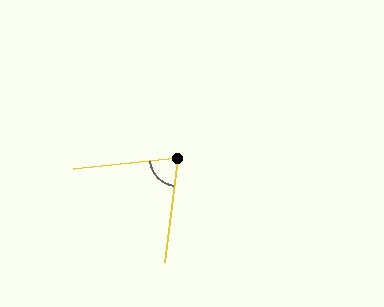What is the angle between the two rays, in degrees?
Approximately 77 degrees.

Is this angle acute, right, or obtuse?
It is acute.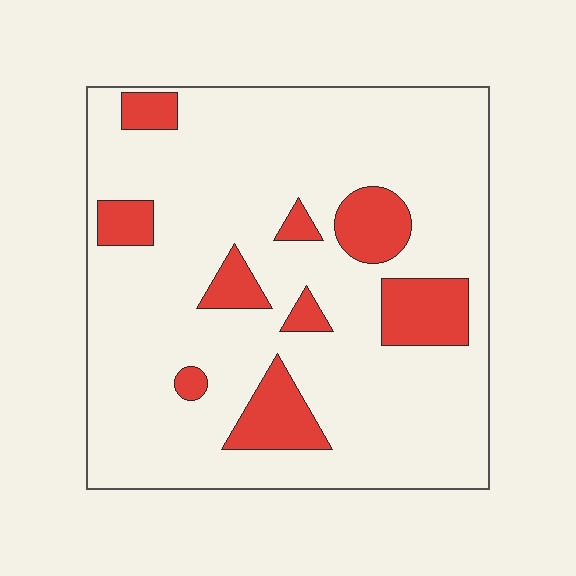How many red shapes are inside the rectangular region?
9.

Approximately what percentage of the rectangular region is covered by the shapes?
Approximately 15%.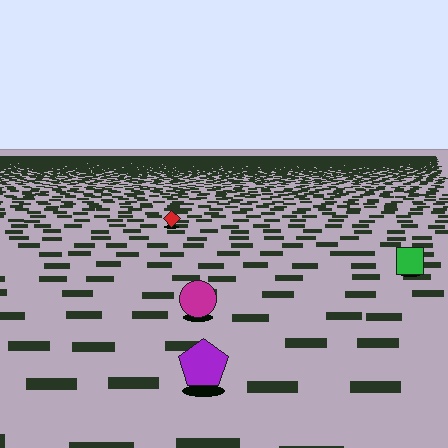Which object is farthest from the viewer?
The red diamond is farthest from the viewer. It appears smaller and the ground texture around it is denser.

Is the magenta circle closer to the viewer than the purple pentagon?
No. The purple pentagon is closer — you can tell from the texture gradient: the ground texture is coarser near it.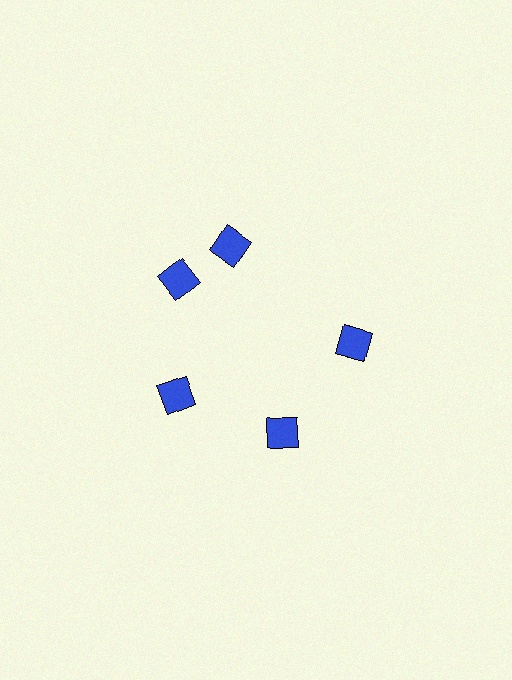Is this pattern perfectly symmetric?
No. The 5 blue diamonds are arranged in a ring, but one element near the 1 o'clock position is rotated out of alignment along the ring, breaking the 5-fold rotational symmetry.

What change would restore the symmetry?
The symmetry would be restored by rotating it back into even spacing with its neighbors so that all 5 diamonds sit at equal angles and equal distance from the center.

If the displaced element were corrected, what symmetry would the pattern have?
It would have 5-fold rotational symmetry — the pattern would map onto itself every 72 degrees.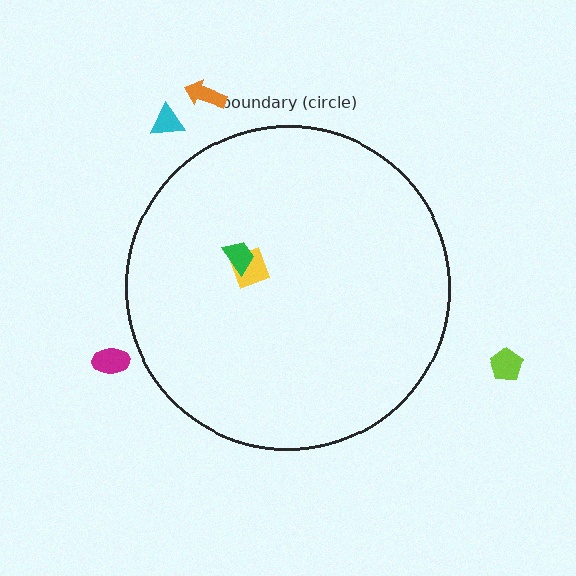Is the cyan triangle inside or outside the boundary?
Outside.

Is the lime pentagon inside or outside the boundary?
Outside.